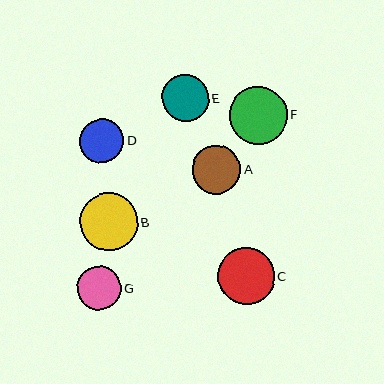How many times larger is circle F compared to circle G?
Circle F is approximately 1.3 times the size of circle G.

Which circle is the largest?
Circle B is the largest with a size of approximately 58 pixels.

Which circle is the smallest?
Circle D is the smallest with a size of approximately 44 pixels.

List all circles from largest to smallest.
From largest to smallest: B, F, C, A, E, G, D.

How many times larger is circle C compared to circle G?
Circle C is approximately 1.3 times the size of circle G.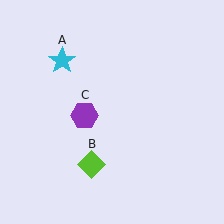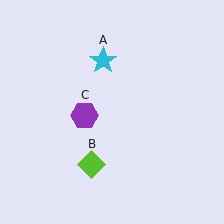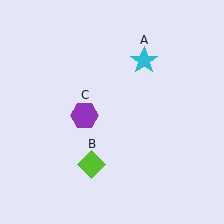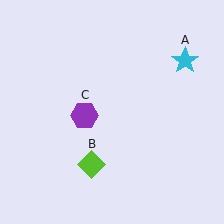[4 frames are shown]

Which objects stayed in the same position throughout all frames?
Lime diamond (object B) and purple hexagon (object C) remained stationary.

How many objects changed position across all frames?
1 object changed position: cyan star (object A).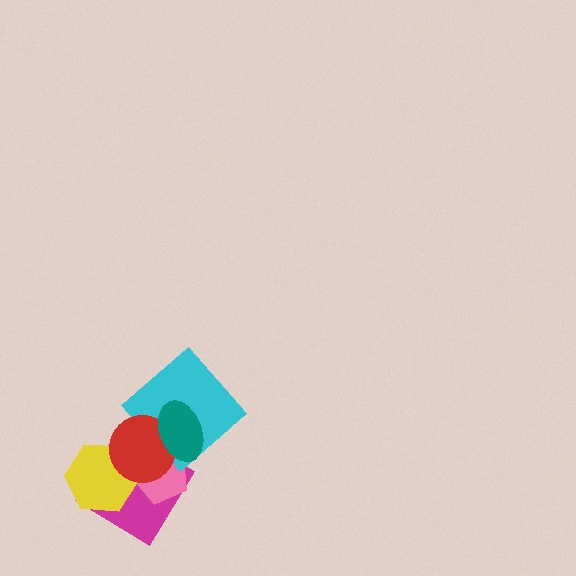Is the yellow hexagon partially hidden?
Yes, it is partially covered by another shape.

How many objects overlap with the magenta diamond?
3 objects overlap with the magenta diamond.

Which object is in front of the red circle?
The teal ellipse is in front of the red circle.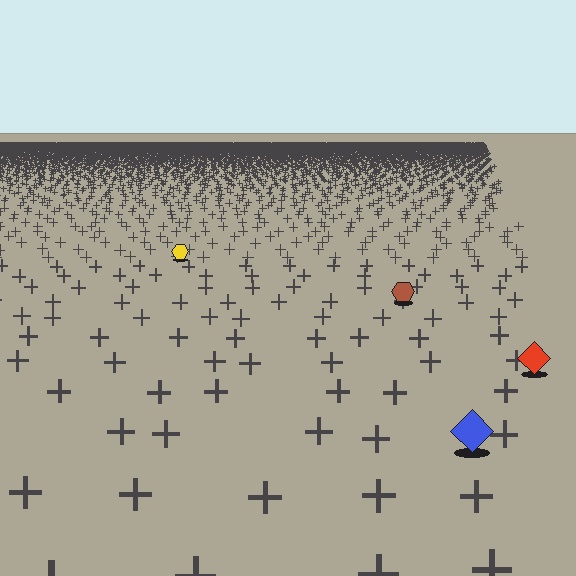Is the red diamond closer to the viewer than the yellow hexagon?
Yes. The red diamond is closer — you can tell from the texture gradient: the ground texture is coarser near it.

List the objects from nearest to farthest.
From nearest to farthest: the blue diamond, the red diamond, the brown hexagon, the yellow hexagon.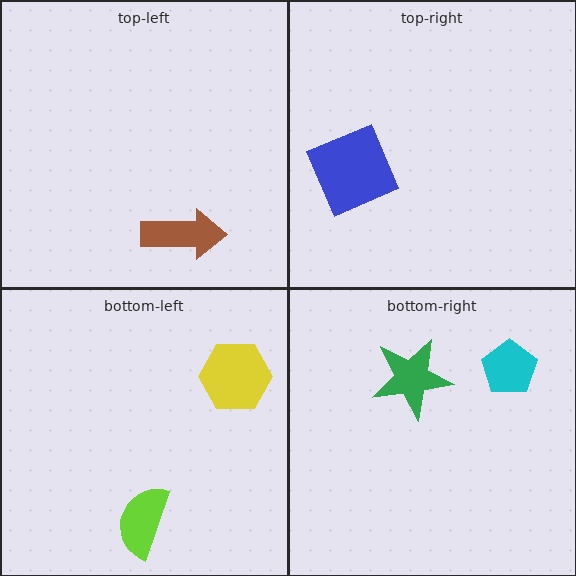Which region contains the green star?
The bottom-right region.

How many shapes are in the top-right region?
1.